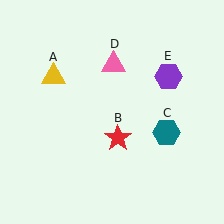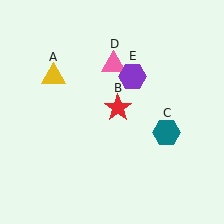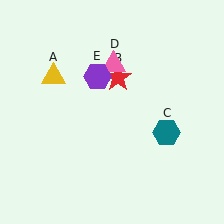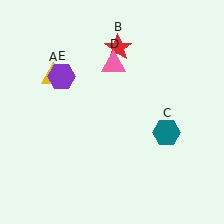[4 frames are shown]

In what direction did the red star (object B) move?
The red star (object B) moved up.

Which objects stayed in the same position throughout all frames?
Yellow triangle (object A) and teal hexagon (object C) and pink triangle (object D) remained stationary.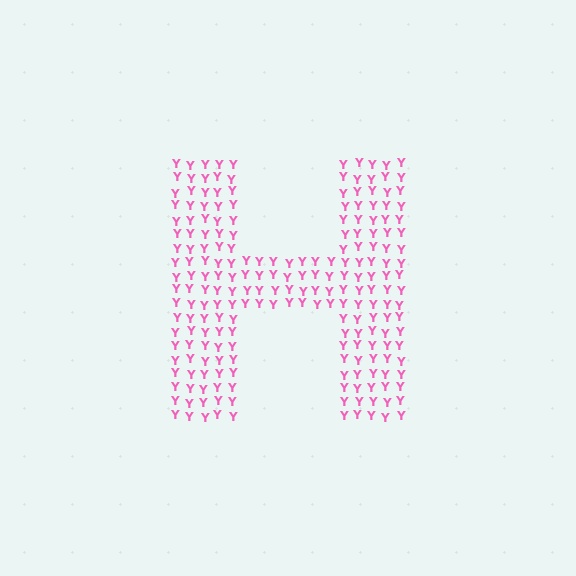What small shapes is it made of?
It is made of small letter Y's.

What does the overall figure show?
The overall figure shows the letter H.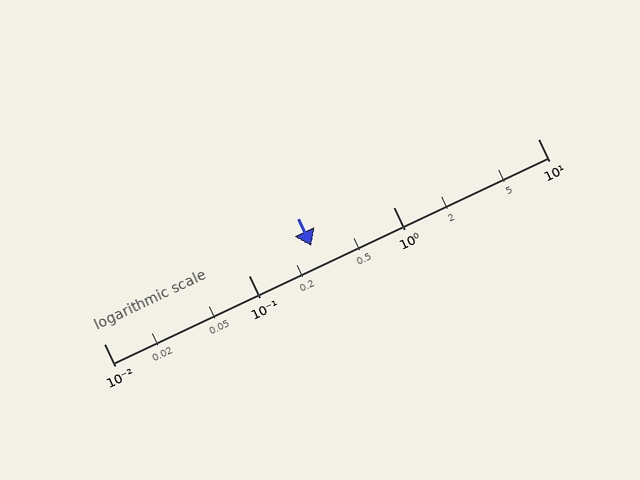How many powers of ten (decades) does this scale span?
The scale spans 3 decades, from 0.01 to 10.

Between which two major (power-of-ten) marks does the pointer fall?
The pointer is between 0.1 and 1.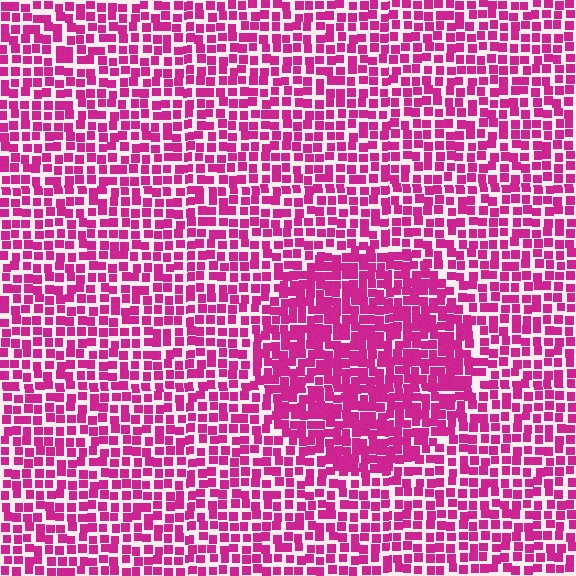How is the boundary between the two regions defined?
The boundary is defined by a change in element density (approximately 1.5x ratio). All elements are the same color, size, and shape.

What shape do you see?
I see a circle.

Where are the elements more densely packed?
The elements are more densely packed inside the circle boundary.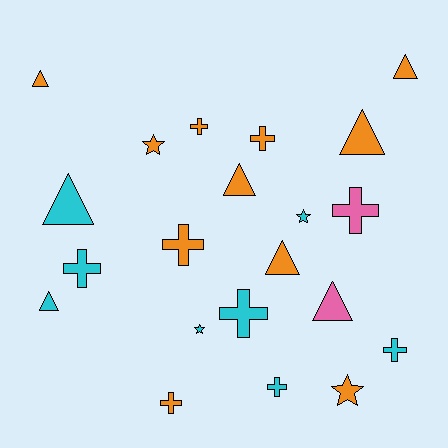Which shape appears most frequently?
Cross, with 9 objects.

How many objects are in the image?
There are 21 objects.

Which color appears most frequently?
Orange, with 11 objects.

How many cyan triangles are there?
There are 2 cyan triangles.